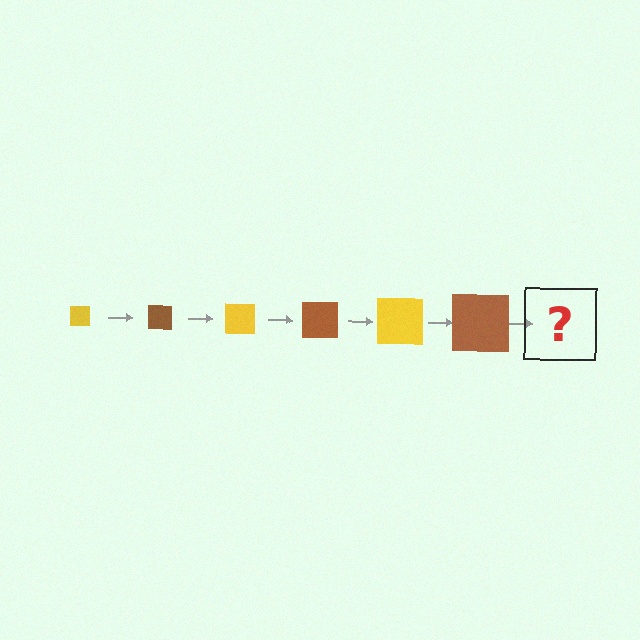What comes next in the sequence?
The next element should be a yellow square, larger than the previous one.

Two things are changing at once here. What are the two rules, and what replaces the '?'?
The two rules are that the square grows larger each step and the color cycles through yellow and brown. The '?' should be a yellow square, larger than the previous one.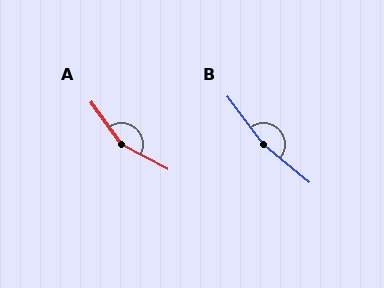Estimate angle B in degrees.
Approximately 167 degrees.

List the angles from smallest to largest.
A (154°), B (167°).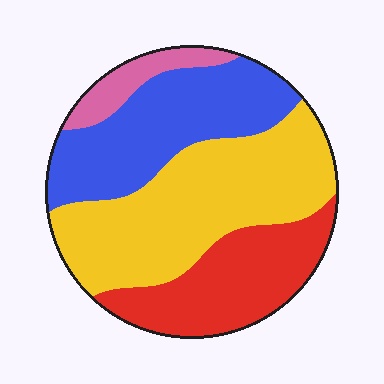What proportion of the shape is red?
Red covers 24% of the shape.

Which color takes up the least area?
Pink, at roughly 5%.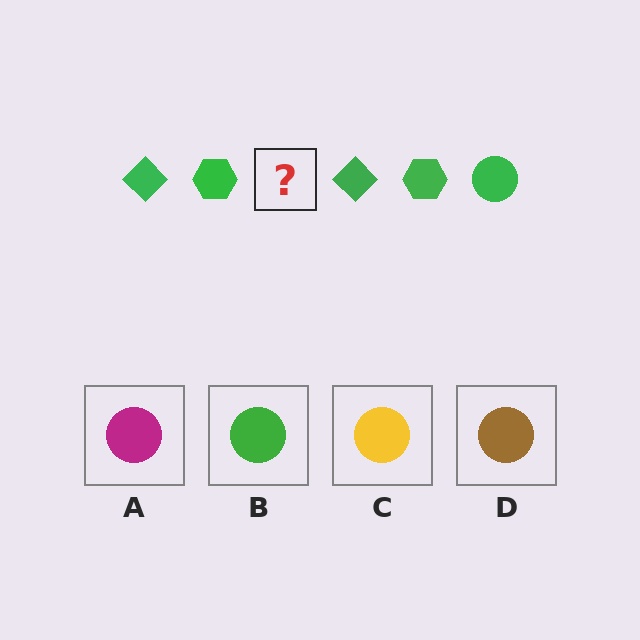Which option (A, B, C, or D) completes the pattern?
B.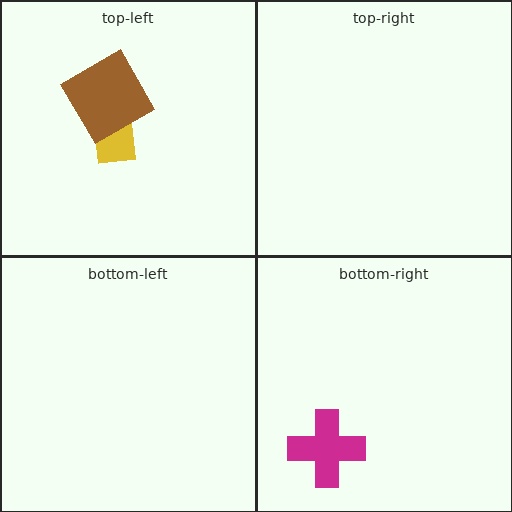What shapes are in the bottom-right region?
The magenta cross.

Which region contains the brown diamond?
The top-left region.